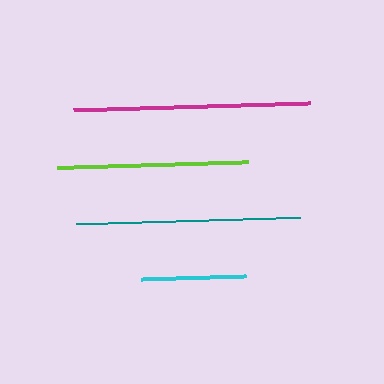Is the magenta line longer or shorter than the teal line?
The magenta line is longer than the teal line.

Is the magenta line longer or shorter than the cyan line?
The magenta line is longer than the cyan line.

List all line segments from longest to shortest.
From longest to shortest: magenta, teal, lime, cyan.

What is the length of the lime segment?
The lime segment is approximately 190 pixels long.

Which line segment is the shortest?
The cyan line is the shortest at approximately 105 pixels.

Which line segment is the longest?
The magenta line is the longest at approximately 237 pixels.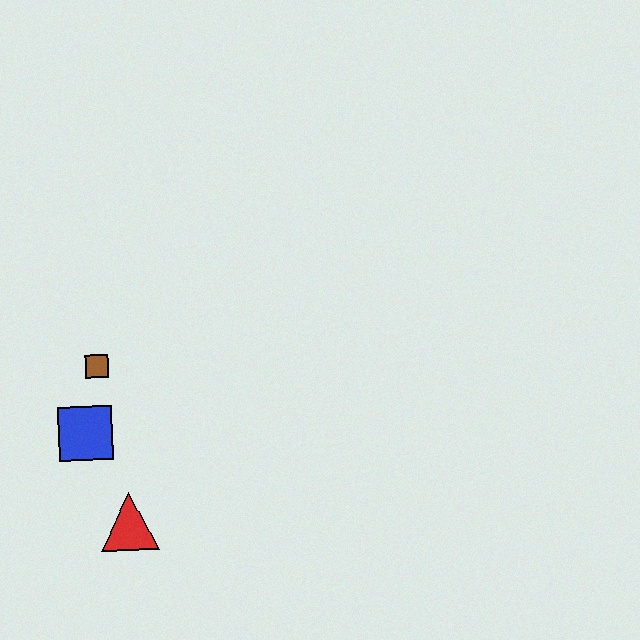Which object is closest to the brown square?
The blue square is closest to the brown square.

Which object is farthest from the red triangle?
The brown square is farthest from the red triangle.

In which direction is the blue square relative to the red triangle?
The blue square is above the red triangle.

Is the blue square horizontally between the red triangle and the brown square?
No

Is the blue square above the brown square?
No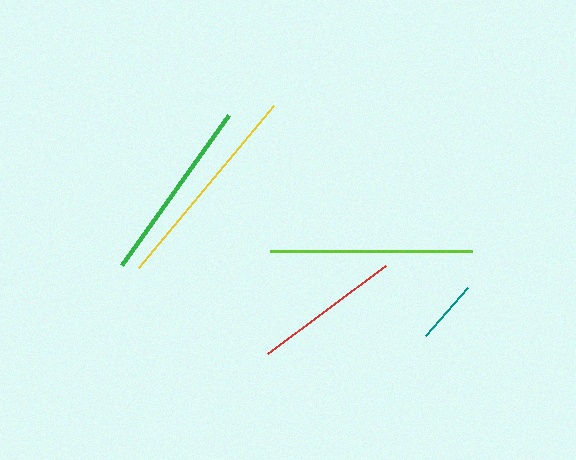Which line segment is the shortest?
The teal line is the shortest at approximately 64 pixels.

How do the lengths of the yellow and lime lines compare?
The yellow and lime lines are approximately the same length.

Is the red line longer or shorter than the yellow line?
The yellow line is longer than the red line.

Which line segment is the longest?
The yellow line is the longest at approximately 211 pixels.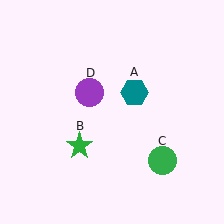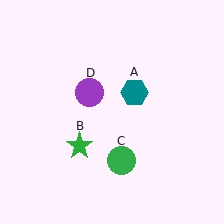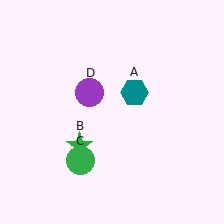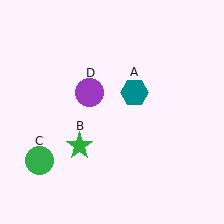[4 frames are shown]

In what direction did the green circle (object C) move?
The green circle (object C) moved left.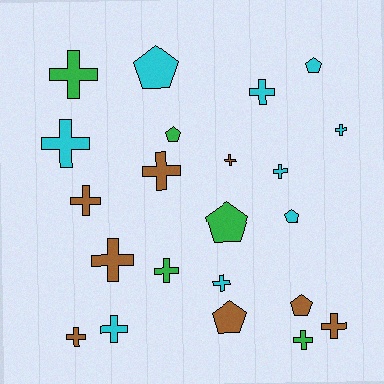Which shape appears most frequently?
Cross, with 15 objects.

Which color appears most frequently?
Cyan, with 9 objects.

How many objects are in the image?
There are 22 objects.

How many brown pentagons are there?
There are 2 brown pentagons.